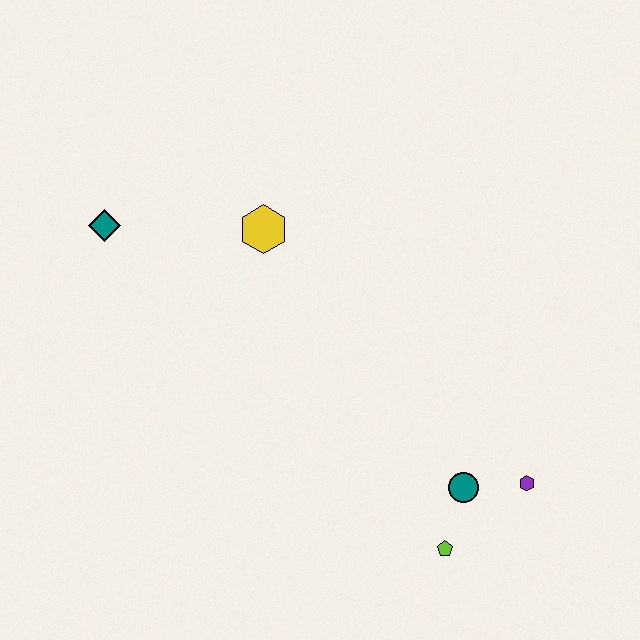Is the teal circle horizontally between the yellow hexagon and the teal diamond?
No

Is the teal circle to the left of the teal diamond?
No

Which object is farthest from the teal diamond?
The purple hexagon is farthest from the teal diamond.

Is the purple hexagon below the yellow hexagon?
Yes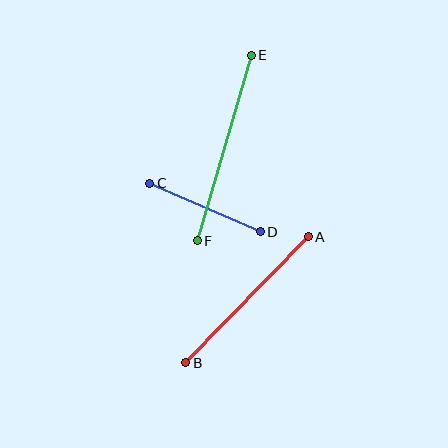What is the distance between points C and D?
The distance is approximately 121 pixels.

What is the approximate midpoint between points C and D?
The midpoint is at approximately (205, 208) pixels.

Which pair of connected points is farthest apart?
Points E and F are farthest apart.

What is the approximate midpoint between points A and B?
The midpoint is at approximately (247, 300) pixels.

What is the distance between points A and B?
The distance is approximately 175 pixels.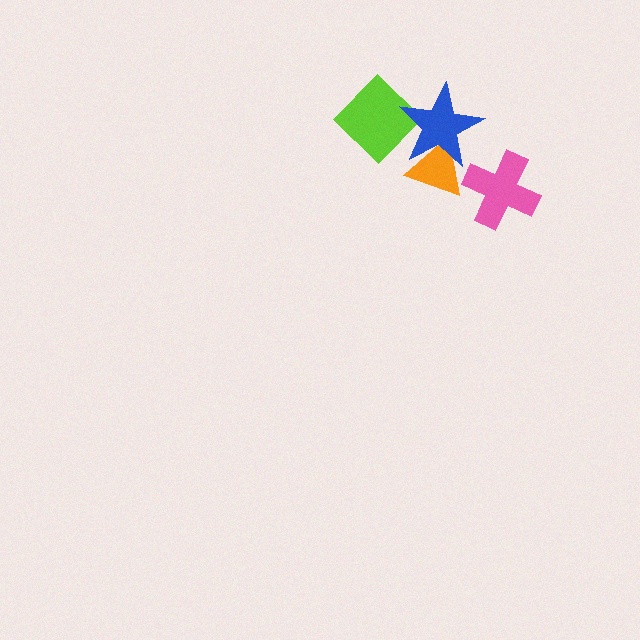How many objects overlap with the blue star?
2 objects overlap with the blue star.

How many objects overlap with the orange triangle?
1 object overlaps with the orange triangle.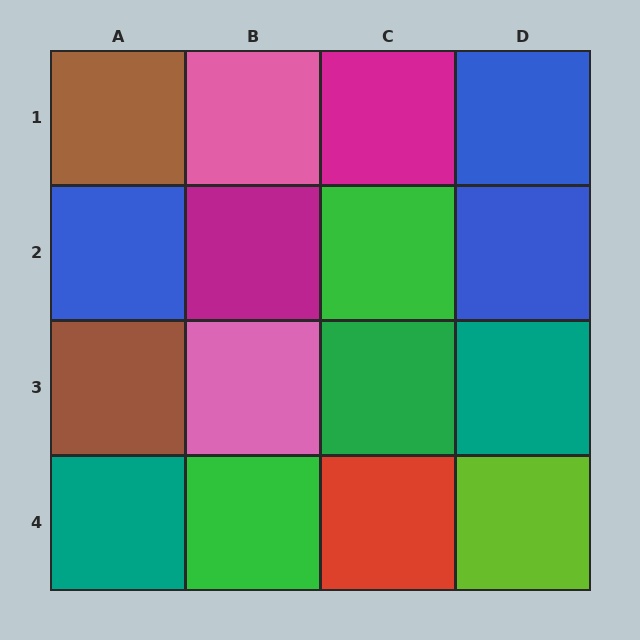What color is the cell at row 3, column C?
Green.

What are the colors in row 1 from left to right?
Brown, pink, magenta, blue.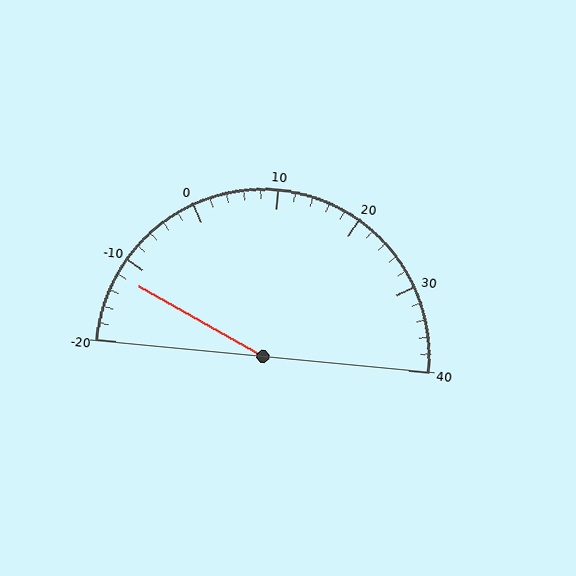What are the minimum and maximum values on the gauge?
The gauge ranges from -20 to 40.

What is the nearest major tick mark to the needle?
The nearest major tick mark is -10.